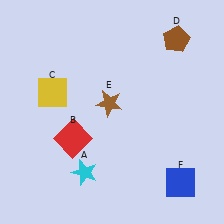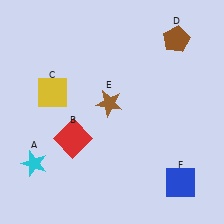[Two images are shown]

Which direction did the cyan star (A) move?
The cyan star (A) moved left.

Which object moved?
The cyan star (A) moved left.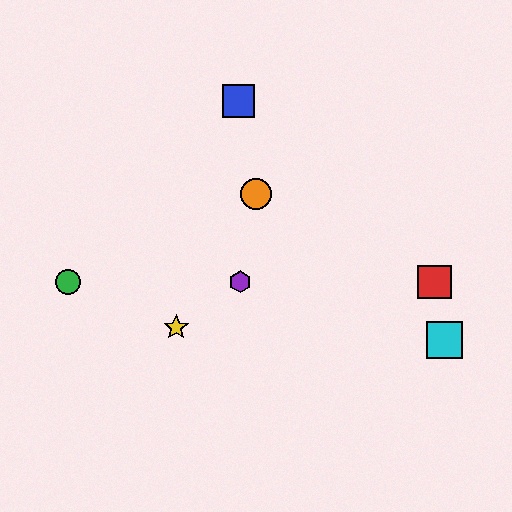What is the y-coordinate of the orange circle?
The orange circle is at y≈194.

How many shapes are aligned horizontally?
3 shapes (the red square, the green circle, the purple hexagon) are aligned horizontally.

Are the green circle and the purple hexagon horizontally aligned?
Yes, both are at y≈282.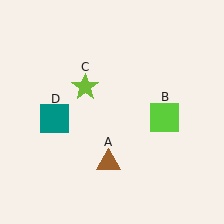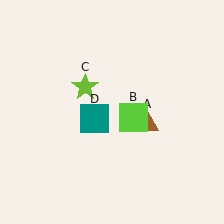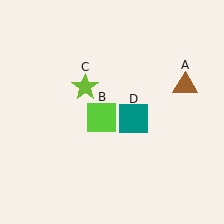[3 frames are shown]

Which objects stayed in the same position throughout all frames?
Lime star (object C) remained stationary.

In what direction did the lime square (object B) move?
The lime square (object B) moved left.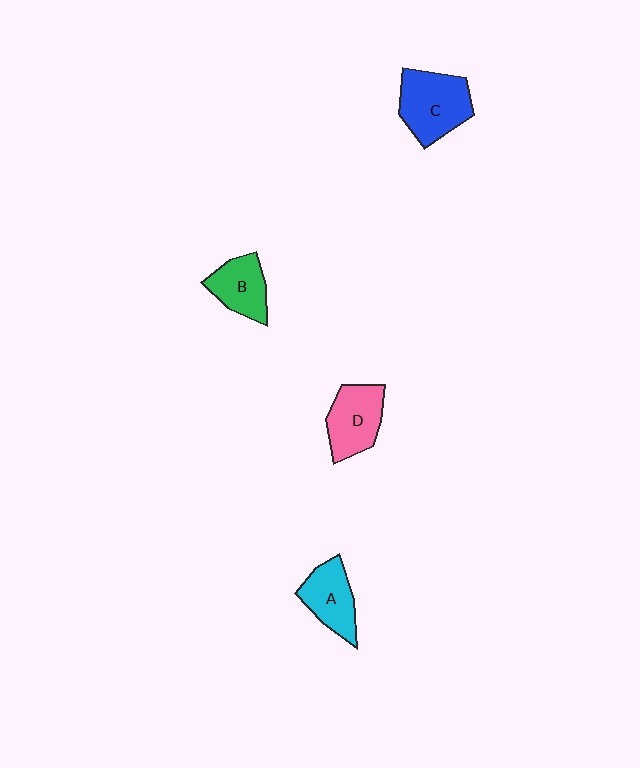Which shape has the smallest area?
Shape B (green).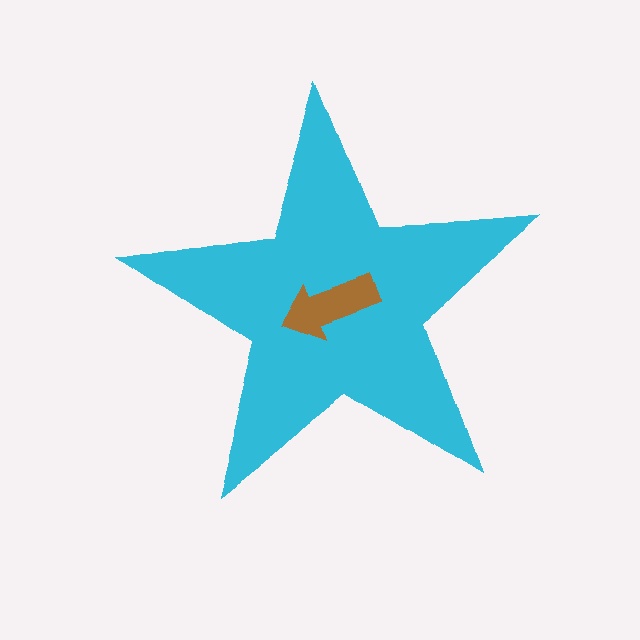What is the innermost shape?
The brown arrow.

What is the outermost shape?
The cyan star.